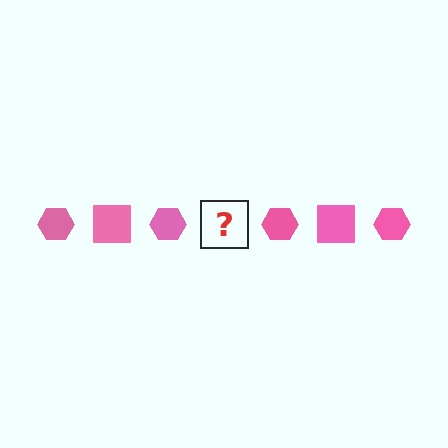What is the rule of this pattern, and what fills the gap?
The rule is that the pattern cycles through hexagon, square shapes in pink. The gap should be filled with a pink square.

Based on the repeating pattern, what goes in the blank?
The blank should be a pink square.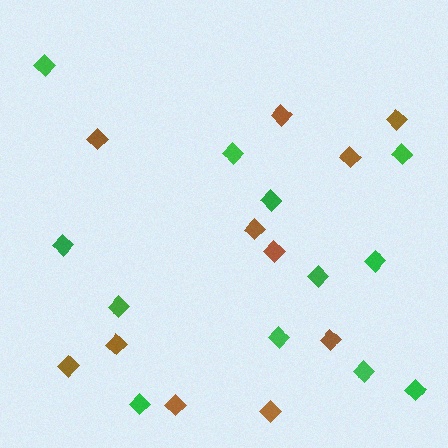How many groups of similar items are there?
There are 2 groups: one group of green diamonds (12) and one group of brown diamonds (11).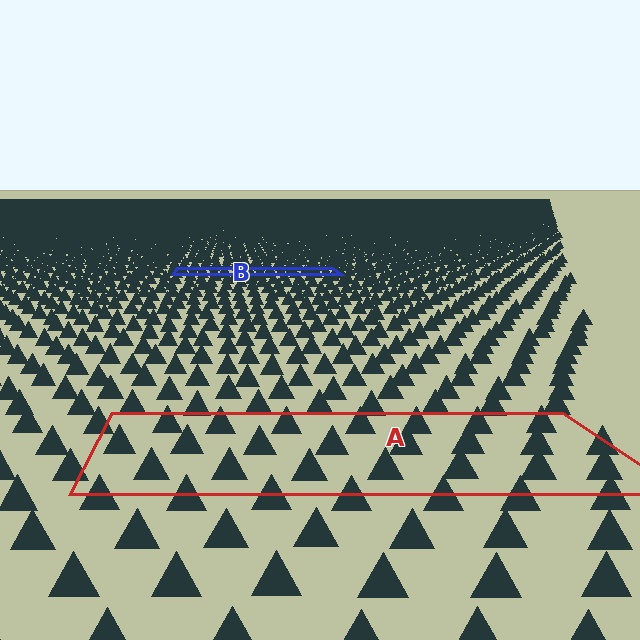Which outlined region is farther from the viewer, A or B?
Region B is farther from the viewer — the texture elements inside it appear smaller and more densely packed.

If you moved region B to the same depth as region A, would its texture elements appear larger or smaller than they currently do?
They would appear larger. At a closer depth, the same texture elements are projected at a bigger on-screen size.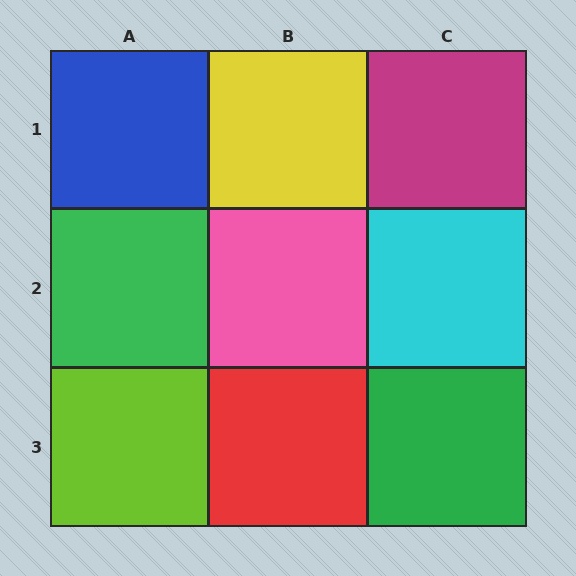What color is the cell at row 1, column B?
Yellow.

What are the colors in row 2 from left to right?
Green, pink, cyan.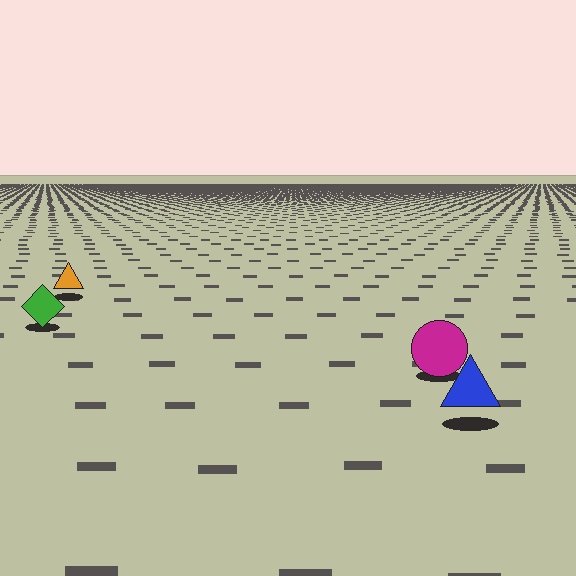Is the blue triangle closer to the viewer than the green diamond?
Yes. The blue triangle is closer — you can tell from the texture gradient: the ground texture is coarser near it.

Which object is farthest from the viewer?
The orange triangle is farthest from the viewer. It appears smaller and the ground texture around it is denser.